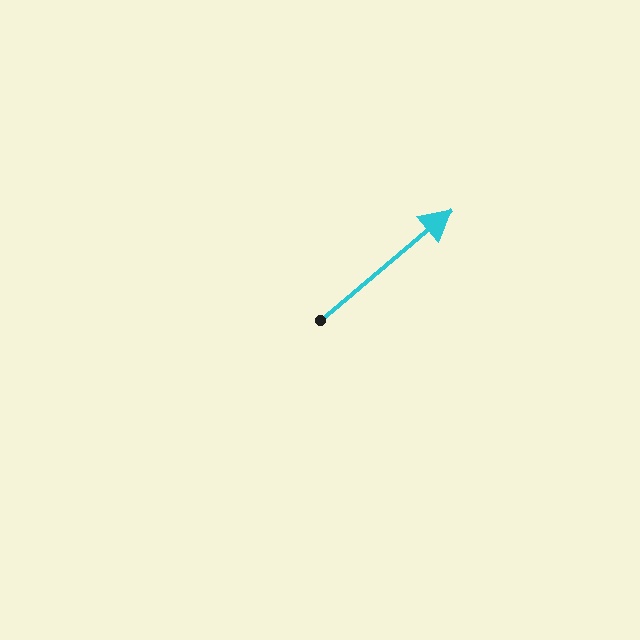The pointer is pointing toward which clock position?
Roughly 2 o'clock.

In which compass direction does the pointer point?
Northeast.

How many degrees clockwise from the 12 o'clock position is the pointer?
Approximately 50 degrees.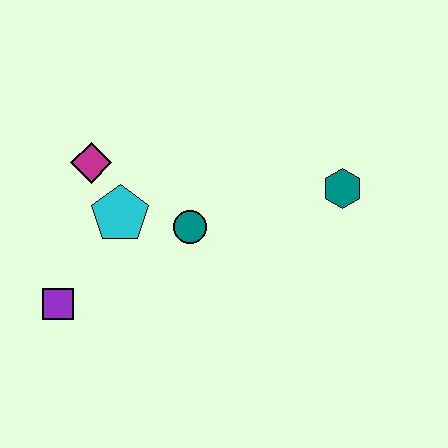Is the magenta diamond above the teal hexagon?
Yes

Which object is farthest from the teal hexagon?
The purple square is farthest from the teal hexagon.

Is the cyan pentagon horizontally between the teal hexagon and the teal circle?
No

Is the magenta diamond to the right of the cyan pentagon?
No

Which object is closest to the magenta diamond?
The cyan pentagon is closest to the magenta diamond.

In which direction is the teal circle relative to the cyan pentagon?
The teal circle is to the right of the cyan pentagon.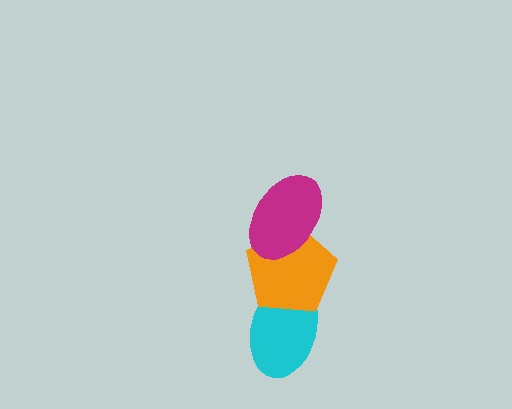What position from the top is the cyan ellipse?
The cyan ellipse is 3rd from the top.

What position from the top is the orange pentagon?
The orange pentagon is 2nd from the top.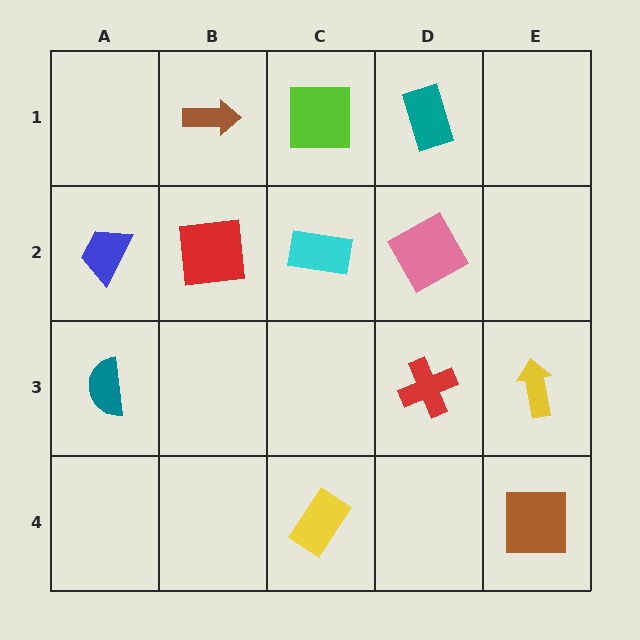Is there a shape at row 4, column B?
No, that cell is empty.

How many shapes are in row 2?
4 shapes.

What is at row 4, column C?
A yellow rectangle.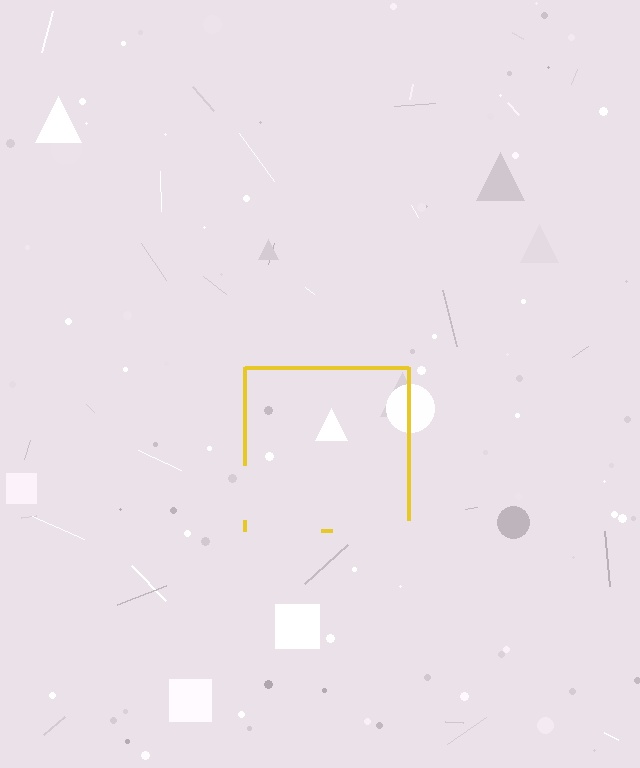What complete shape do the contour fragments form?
The contour fragments form a square.